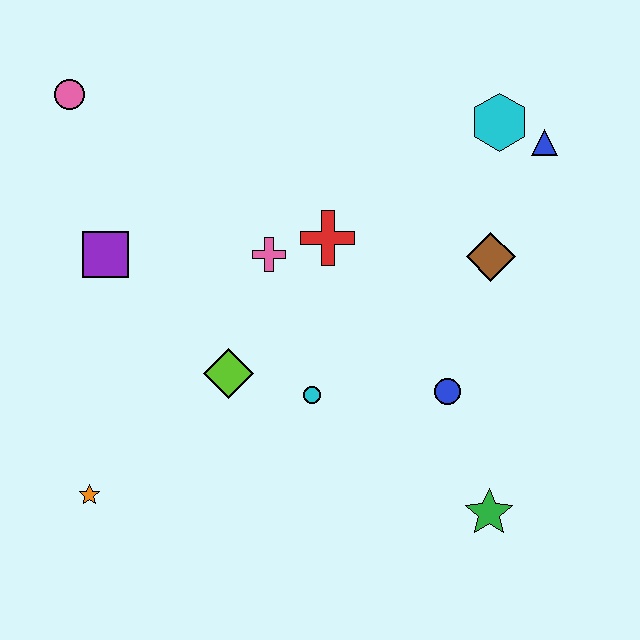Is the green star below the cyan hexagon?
Yes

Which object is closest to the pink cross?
The red cross is closest to the pink cross.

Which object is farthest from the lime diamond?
The blue triangle is farthest from the lime diamond.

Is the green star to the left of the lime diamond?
No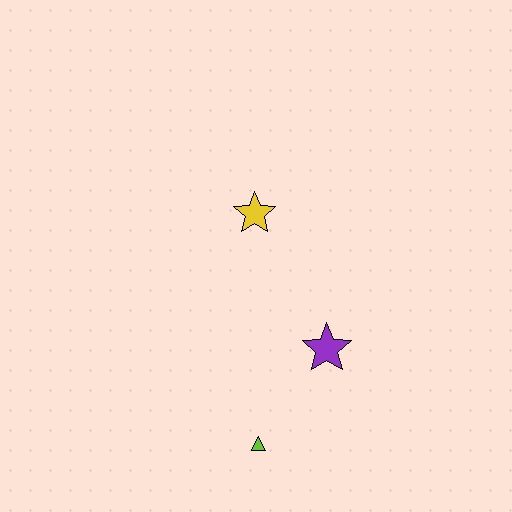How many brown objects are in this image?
There are no brown objects.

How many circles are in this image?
There are no circles.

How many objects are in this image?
There are 3 objects.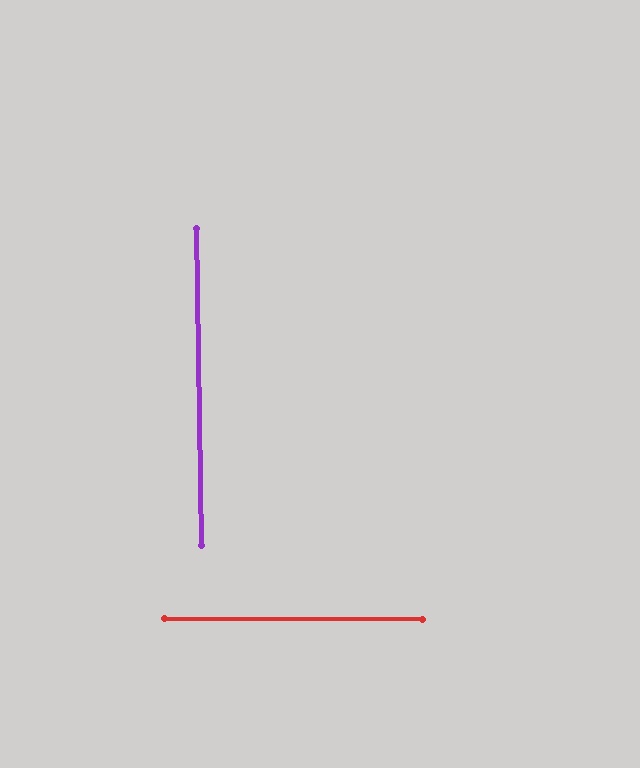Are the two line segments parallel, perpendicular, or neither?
Perpendicular — they meet at approximately 89°.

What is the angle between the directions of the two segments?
Approximately 89 degrees.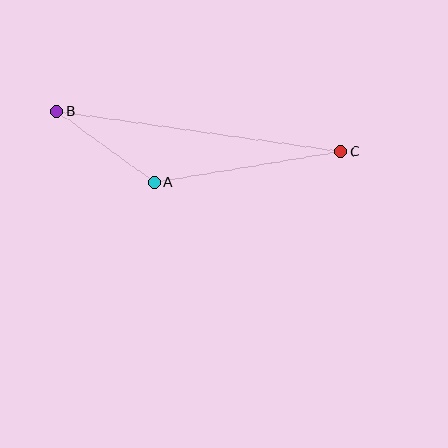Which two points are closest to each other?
Points A and B are closest to each other.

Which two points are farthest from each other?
Points B and C are farthest from each other.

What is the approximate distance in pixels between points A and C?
The distance between A and C is approximately 189 pixels.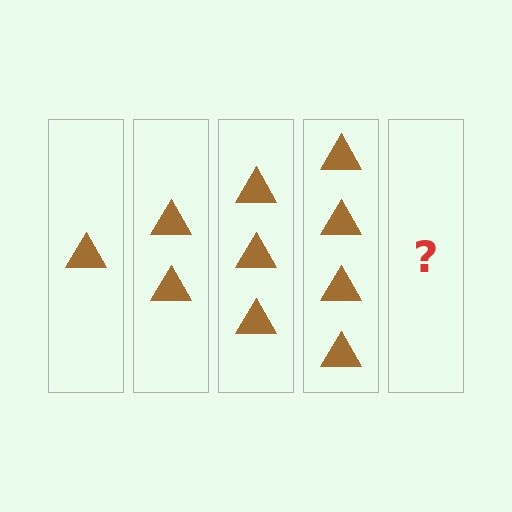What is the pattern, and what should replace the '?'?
The pattern is that each step adds one more triangle. The '?' should be 5 triangles.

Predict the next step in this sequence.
The next step is 5 triangles.